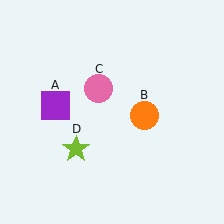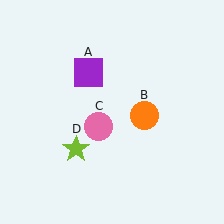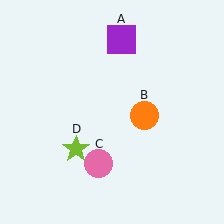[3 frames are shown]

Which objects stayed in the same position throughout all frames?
Orange circle (object B) and lime star (object D) remained stationary.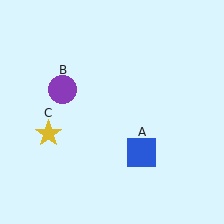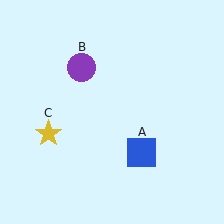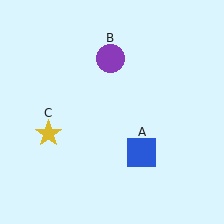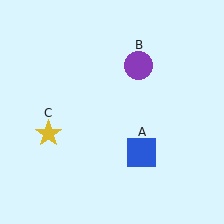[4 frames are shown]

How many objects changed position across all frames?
1 object changed position: purple circle (object B).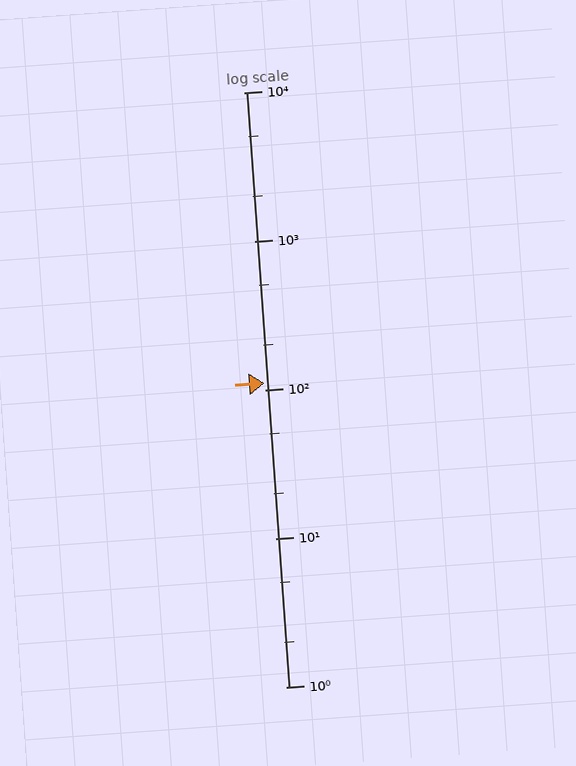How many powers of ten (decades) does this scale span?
The scale spans 4 decades, from 1 to 10000.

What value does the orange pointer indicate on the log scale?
The pointer indicates approximately 110.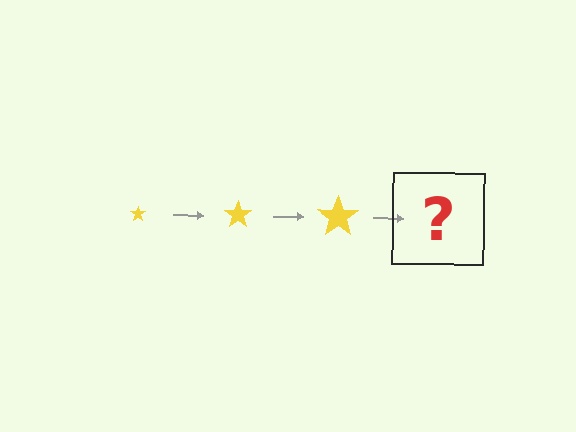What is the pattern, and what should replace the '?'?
The pattern is that the star gets progressively larger each step. The '?' should be a yellow star, larger than the previous one.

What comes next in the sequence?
The next element should be a yellow star, larger than the previous one.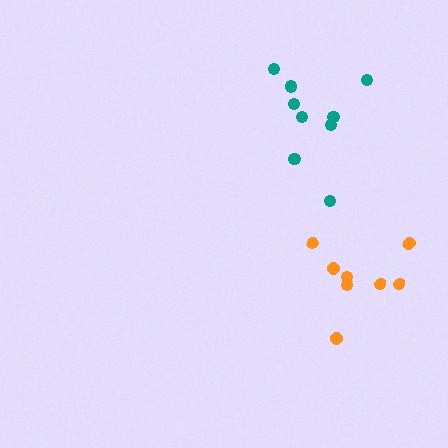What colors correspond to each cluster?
The clusters are colored: orange, teal.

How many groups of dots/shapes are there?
There are 2 groups.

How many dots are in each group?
Group 1: 8 dots, Group 2: 9 dots (17 total).